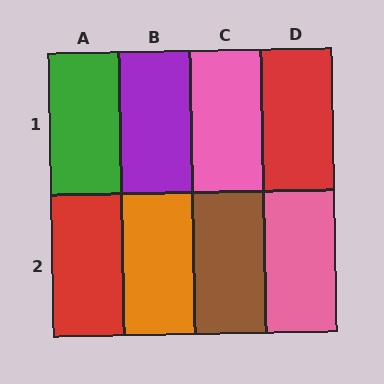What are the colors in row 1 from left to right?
Green, purple, pink, red.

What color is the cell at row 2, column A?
Red.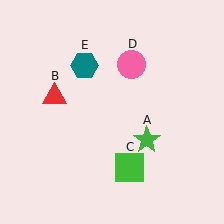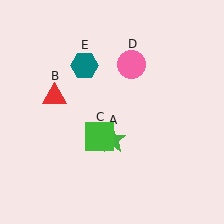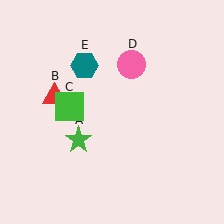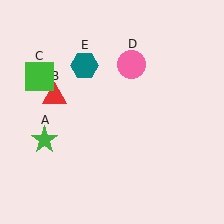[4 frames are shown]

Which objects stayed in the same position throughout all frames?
Red triangle (object B) and pink circle (object D) and teal hexagon (object E) remained stationary.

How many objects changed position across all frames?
2 objects changed position: green star (object A), green square (object C).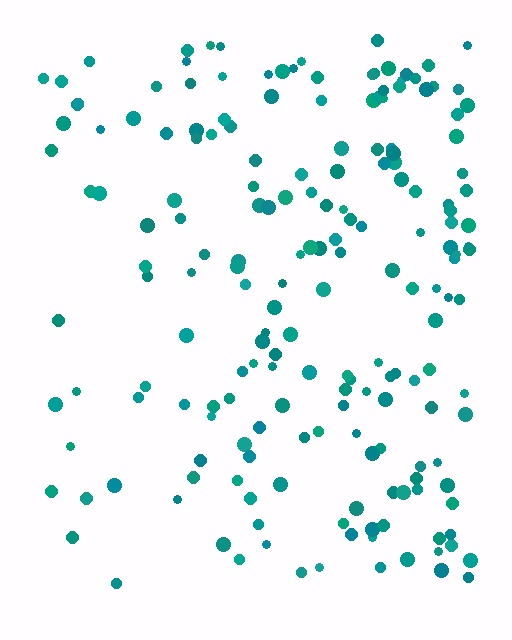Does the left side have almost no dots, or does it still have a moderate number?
Still a moderate number, just noticeably fewer than the right.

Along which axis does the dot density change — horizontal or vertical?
Horizontal.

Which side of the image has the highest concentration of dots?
The right.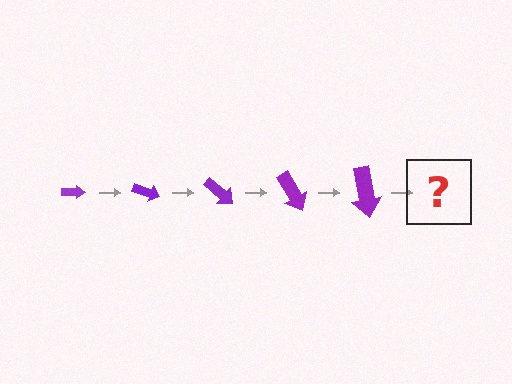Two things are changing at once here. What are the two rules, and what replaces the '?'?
The two rules are that the arrow grows larger each step and it rotates 20 degrees each step. The '?' should be an arrow, larger than the previous one and rotated 100 degrees from the start.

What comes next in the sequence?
The next element should be an arrow, larger than the previous one and rotated 100 degrees from the start.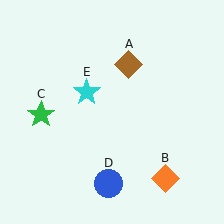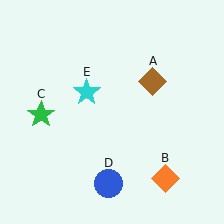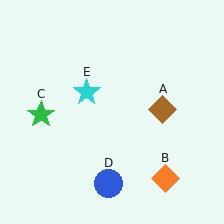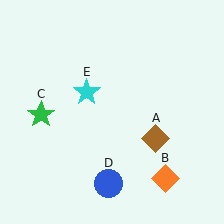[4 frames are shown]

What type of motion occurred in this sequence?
The brown diamond (object A) rotated clockwise around the center of the scene.